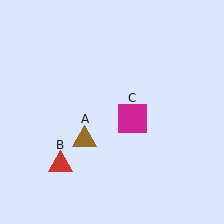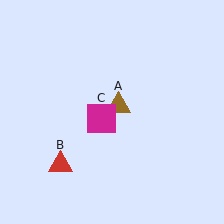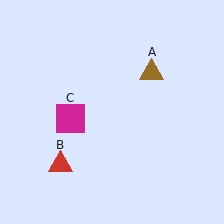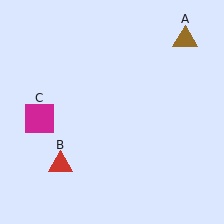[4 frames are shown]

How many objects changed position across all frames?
2 objects changed position: brown triangle (object A), magenta square (object C).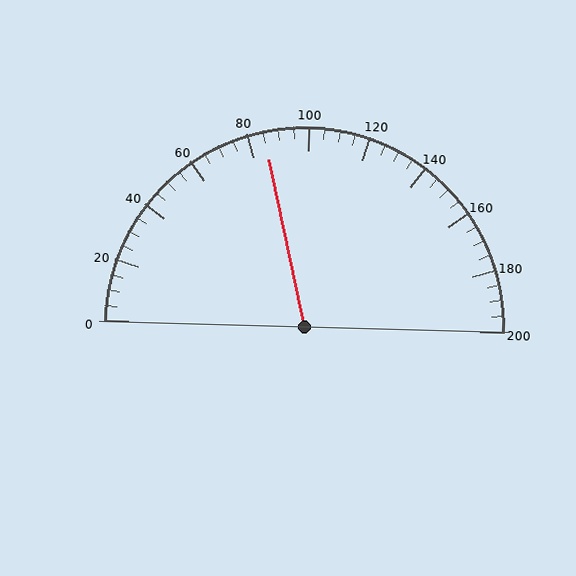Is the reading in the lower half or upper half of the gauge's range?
The reading is in the lower half of the range (0 to 200).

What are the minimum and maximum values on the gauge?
The gauge ranges from 0 to 200.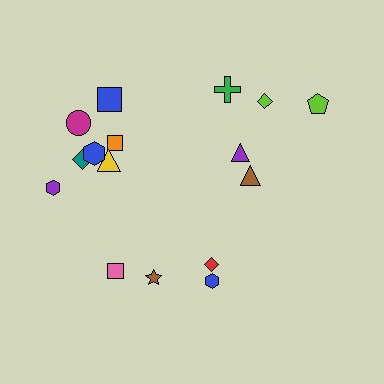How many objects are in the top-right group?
There are 5 objects.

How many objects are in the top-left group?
There are 7 objects.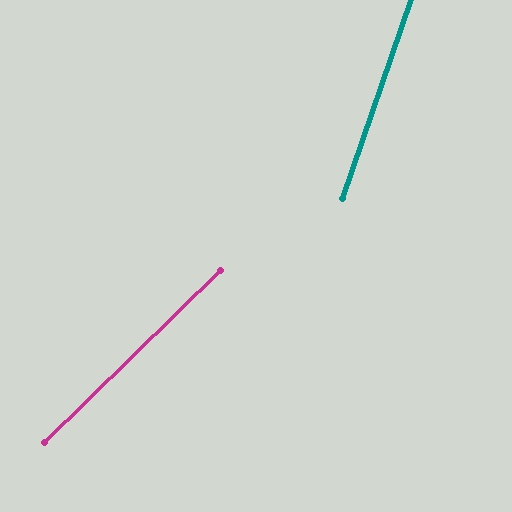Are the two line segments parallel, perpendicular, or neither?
Neither parallel nor perpendicular — they differ by about 27°.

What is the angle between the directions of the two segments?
Approximately 27 degrees.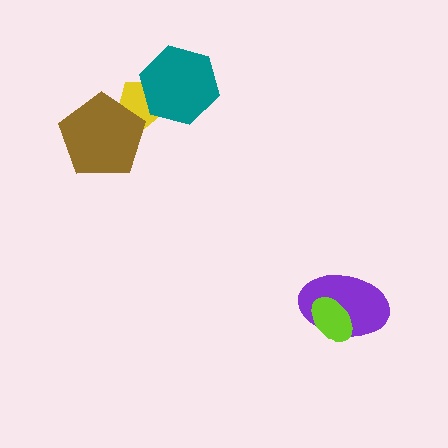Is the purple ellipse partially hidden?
Yes, it is partially covered by another shape.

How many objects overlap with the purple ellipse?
1 object overlaps with the purple ellipse.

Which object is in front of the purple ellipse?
The lime ellipse is in front of the purple ellipse.